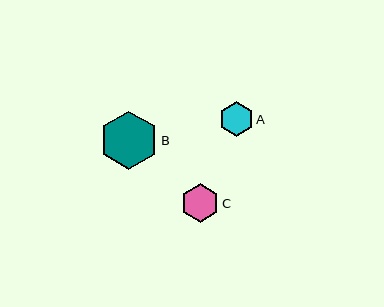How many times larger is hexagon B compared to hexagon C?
Hexagon B is approximately 1.5 times the size of hexagon C.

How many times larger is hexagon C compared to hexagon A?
Hexagon C is approximately 1.1 times the size of hexagon A.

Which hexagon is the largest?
Hexagon B is the largest with a size of approximately 58 pixels.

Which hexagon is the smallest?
Hexagon A is the smallest with a size of approximately 34 pixels.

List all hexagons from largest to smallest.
From largest to smallest: B, C, A.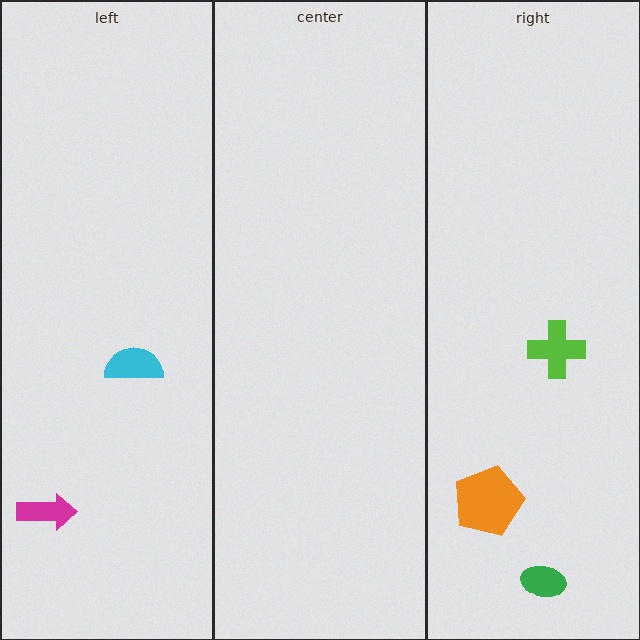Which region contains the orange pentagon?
The right region.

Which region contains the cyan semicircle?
The left region.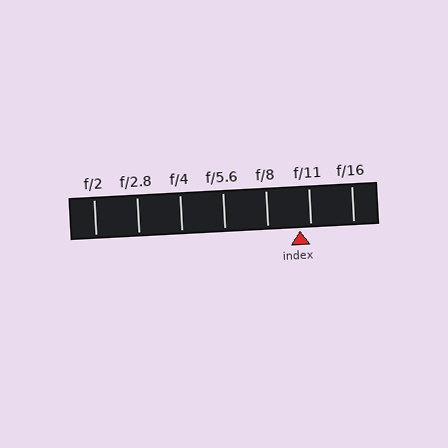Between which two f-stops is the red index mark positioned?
The index mark is between f/8 and f/11.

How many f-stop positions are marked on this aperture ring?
There are 7 f-stop positions marked.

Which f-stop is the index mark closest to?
The index mark is closest to f/11.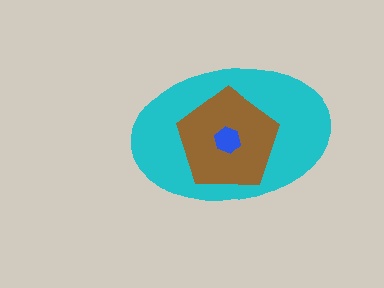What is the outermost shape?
The cyan ellipse.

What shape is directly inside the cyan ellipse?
The brown pentagon.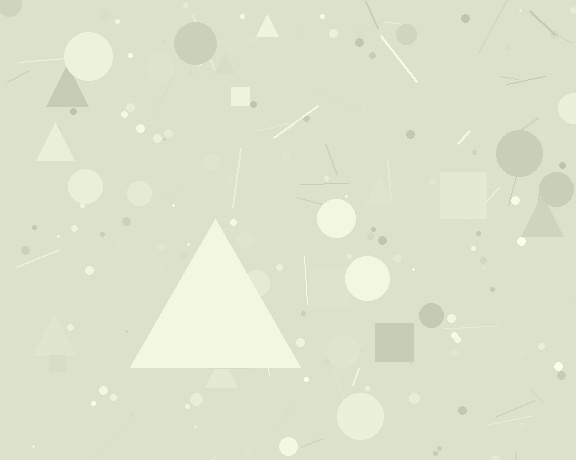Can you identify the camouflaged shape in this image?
The camouflaged shape is a triangle.